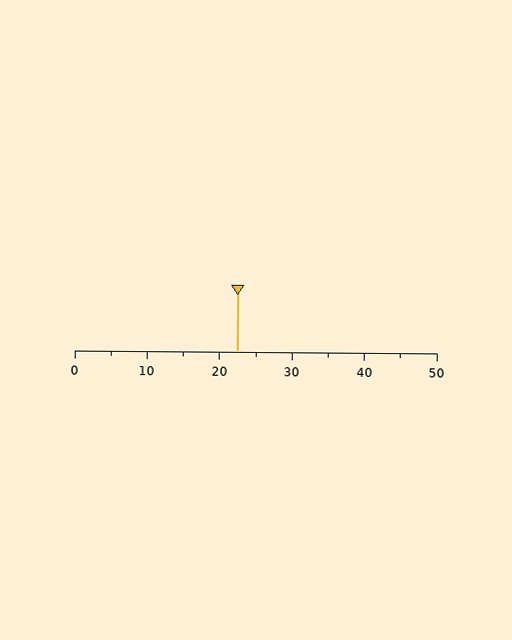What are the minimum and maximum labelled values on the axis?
The axis runs from 0 to 50.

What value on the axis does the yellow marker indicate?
The marker indicates approximately 22.5.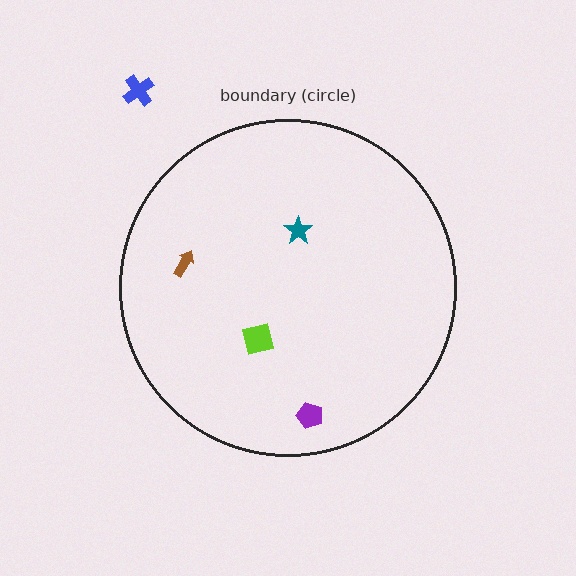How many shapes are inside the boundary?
4 inside, 1 outside.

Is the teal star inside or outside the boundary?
Inside.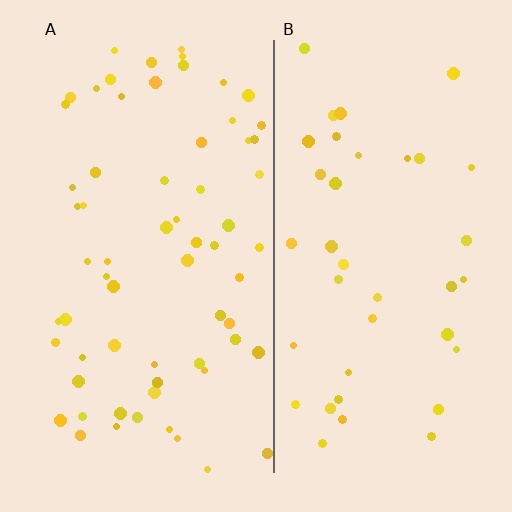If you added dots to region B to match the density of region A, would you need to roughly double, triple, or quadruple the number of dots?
Approximately double.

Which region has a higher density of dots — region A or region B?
A (the left).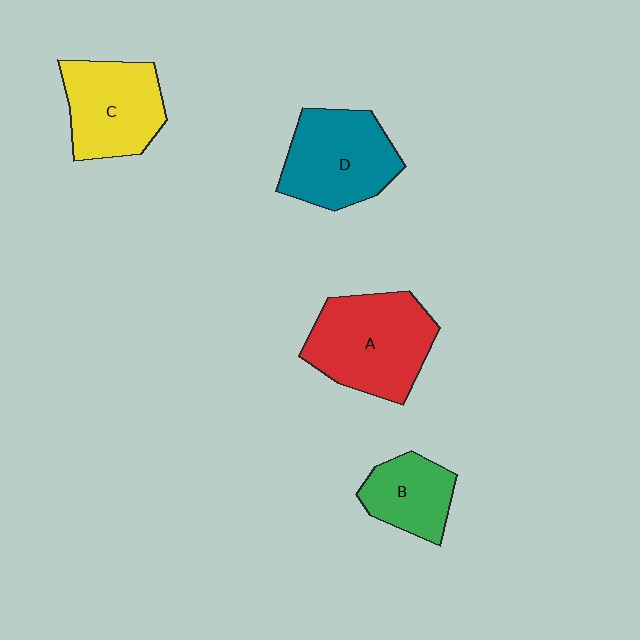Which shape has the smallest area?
Shape B (green).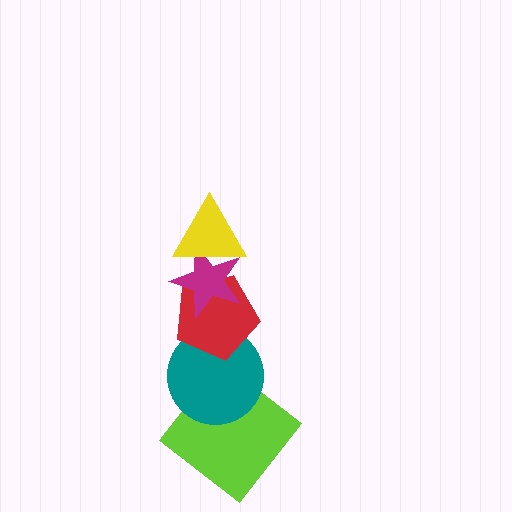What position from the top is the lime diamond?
The lime diamond is 5th from the top.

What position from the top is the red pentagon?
The red pentagon is 3rd from the top.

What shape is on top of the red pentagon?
The magenta star is on top of the red pentagon.